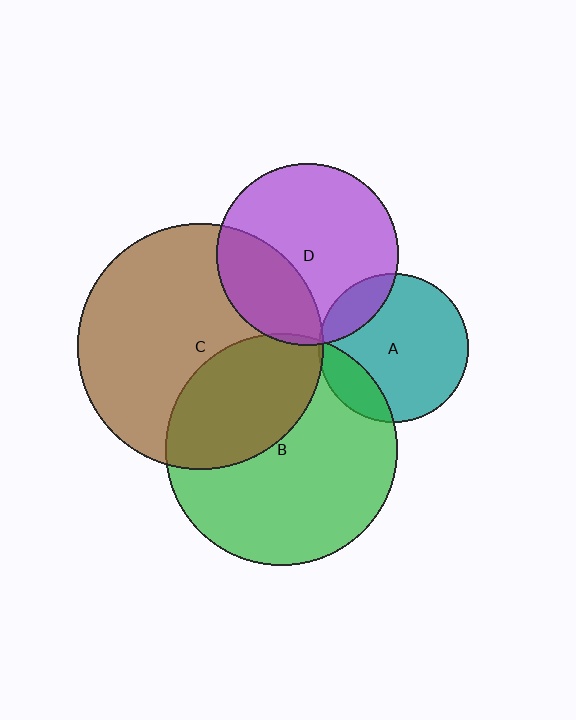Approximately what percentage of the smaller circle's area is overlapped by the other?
Approximately 35%.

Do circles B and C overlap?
Yes.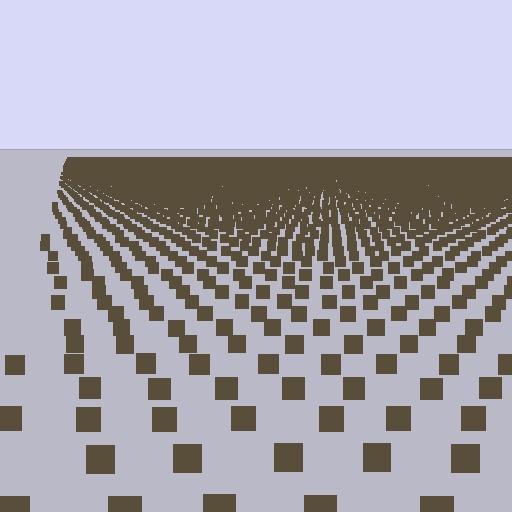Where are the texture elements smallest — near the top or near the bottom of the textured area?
Near the top.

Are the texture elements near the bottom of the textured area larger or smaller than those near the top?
Larger. Near the bottom, elements are closer to the viewer and appear at a bigger on-screen size.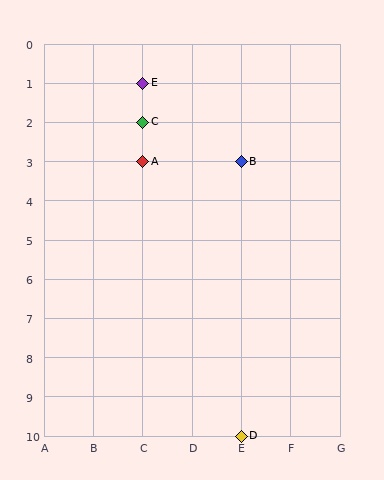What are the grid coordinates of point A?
Point A is at grid coordinates (C, 3).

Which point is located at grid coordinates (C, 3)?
Point A is at (C, 3).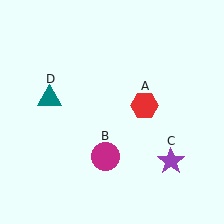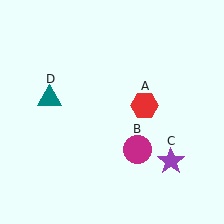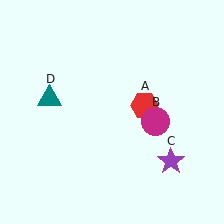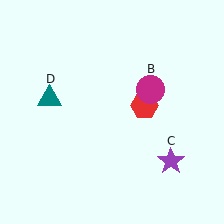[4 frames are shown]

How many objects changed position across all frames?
1 object changed position: magenta circle (object B).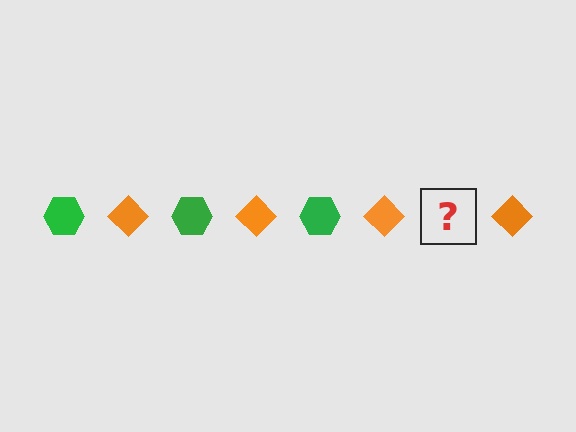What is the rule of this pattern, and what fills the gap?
The rule is that the pattern alternates between green hexagon and orange diamond. The gap should be filled with a green hexagon.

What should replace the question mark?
The question mark should be replaced with a green hexagon.